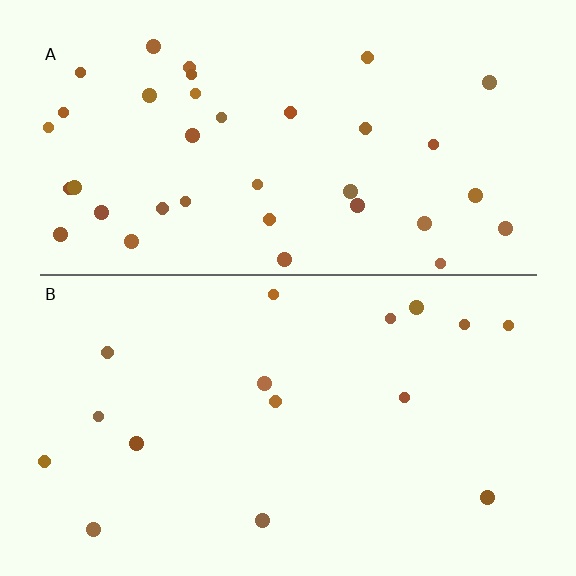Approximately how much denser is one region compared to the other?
Approximately 2.3× — region A over region B.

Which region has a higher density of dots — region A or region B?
A (the top).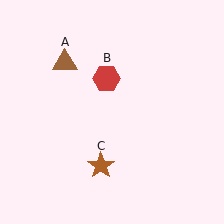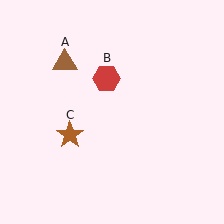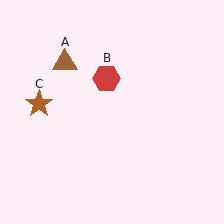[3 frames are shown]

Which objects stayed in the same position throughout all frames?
Brown triangle (object A) and red hexagon (object B) remained stationary.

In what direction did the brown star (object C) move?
The brown star (object C) moved up and to the left.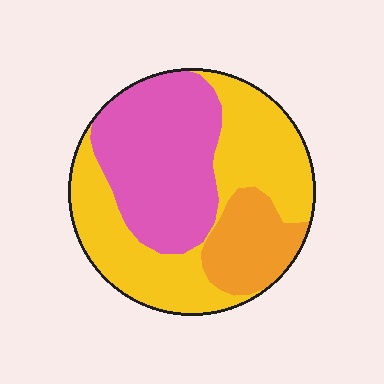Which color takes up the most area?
Yellow, at roughly 45%.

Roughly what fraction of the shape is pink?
Pink covers 38% of the shape.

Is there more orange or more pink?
Pink.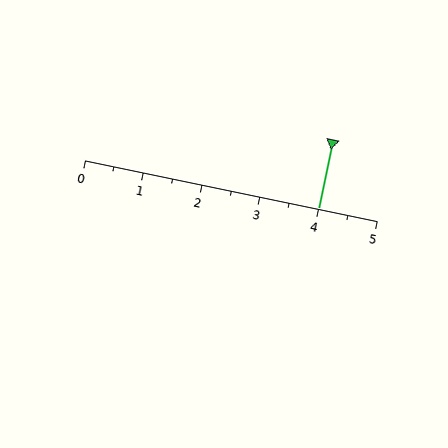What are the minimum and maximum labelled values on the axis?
The axis runs from 0 to 5.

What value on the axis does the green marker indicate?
The marker indicates approximately 4.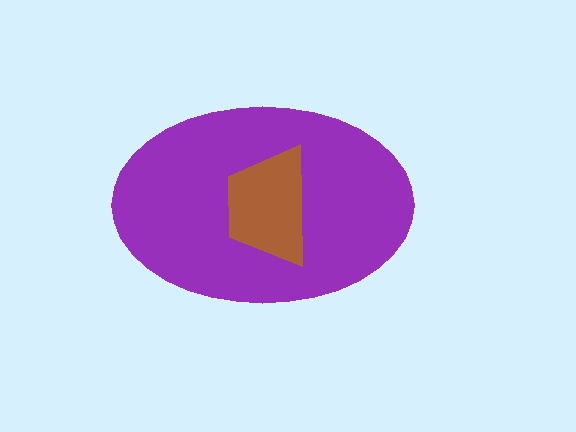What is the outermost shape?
The purple ellipse.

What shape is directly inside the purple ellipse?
The brown trapezoid.